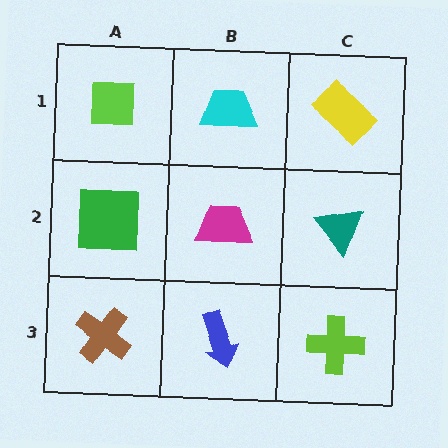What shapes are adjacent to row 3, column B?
A magenta trapezoid (row 2, column B), a brown cross (row 3, column A), a lime cross (row 3, column C).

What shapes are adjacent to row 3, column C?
A teal triangle (row 2, column C), a blue arrow (row 3, column B).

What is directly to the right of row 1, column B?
A yellow rectangle.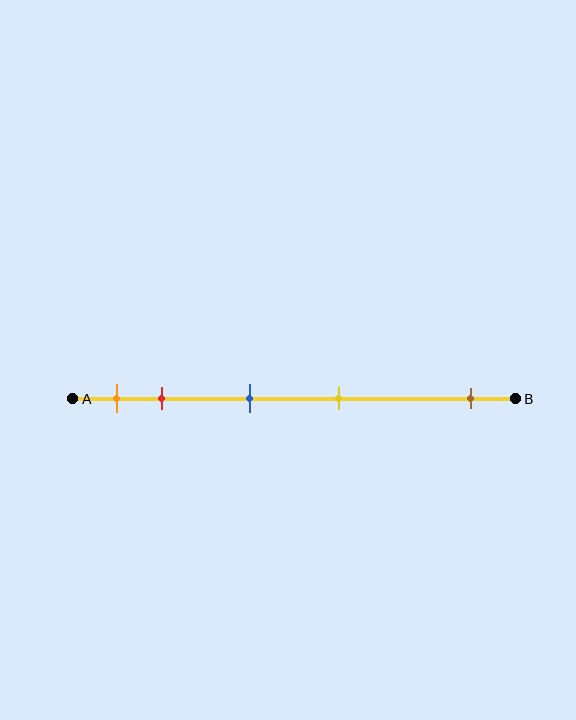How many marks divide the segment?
There are 5 marks dividing the segment.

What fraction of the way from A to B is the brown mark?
The brown mark is approximately 90% (0.9) of the way from A to B.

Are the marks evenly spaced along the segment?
No, the marks are not evenly spaced.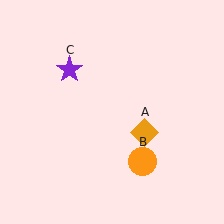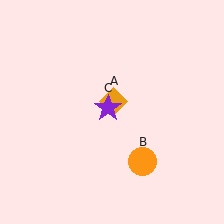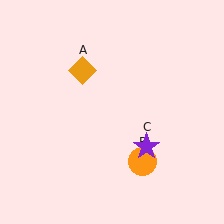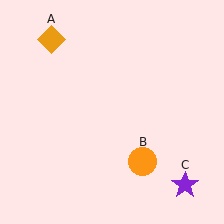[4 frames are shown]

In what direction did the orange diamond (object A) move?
The orange diamond (object A) moved up and to the left.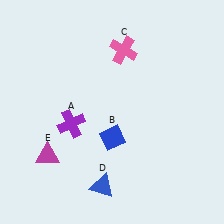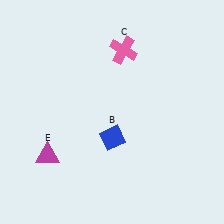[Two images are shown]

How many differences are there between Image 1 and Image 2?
There are 2 differences between the two images.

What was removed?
The blue triangle (D), the purple cross (A) were removed in Image 2.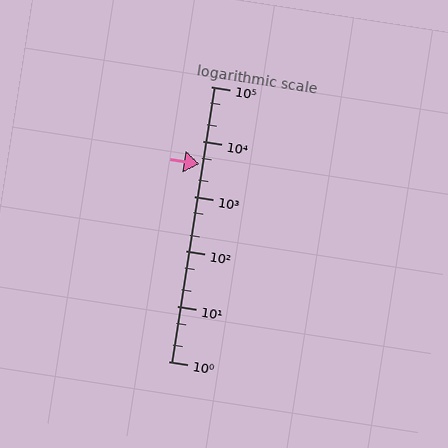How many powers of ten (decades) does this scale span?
The scale spans 5 decades, from 1 to 100000.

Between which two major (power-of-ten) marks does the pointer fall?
The pointer is between 1000 and 10000.